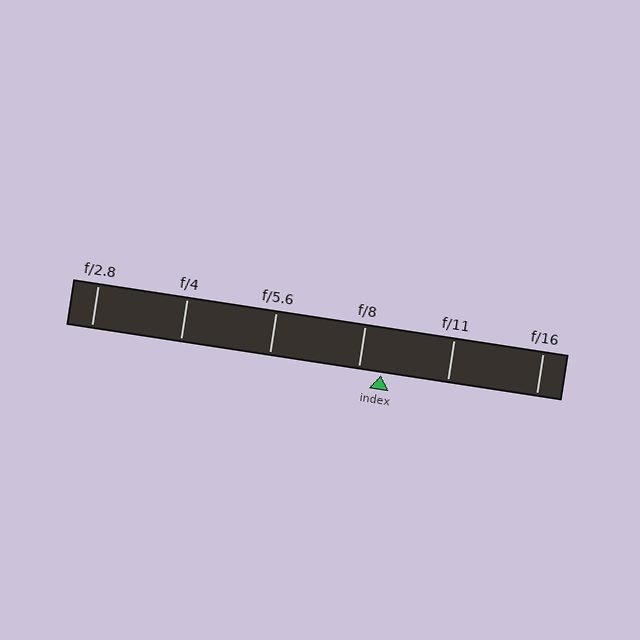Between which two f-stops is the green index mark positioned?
The index mark is between f/8 and f/11.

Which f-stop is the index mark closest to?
The index mark is closest to f/8.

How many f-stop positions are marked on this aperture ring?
There are 6 f-stop positions marked.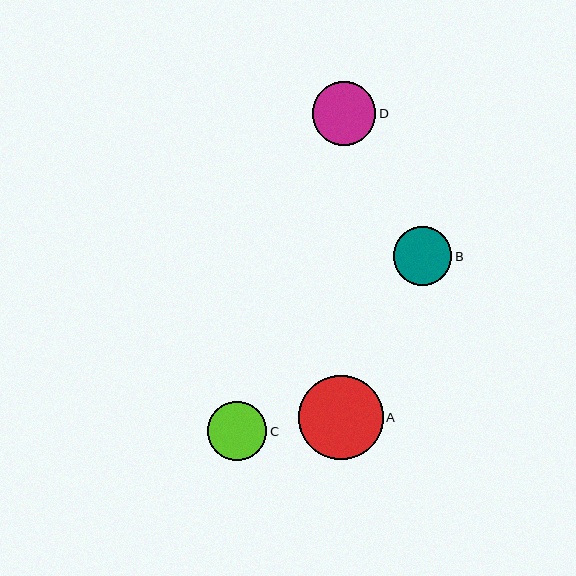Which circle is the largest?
Circle A is the largest with a size of approximately 85 pixels.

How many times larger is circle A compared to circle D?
Circle A is approximately 1.3 times the size of circle D.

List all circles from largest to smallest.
From largest to smallest: A, D, C, B.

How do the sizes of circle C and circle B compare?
Circle C and circle B are approximately the same size.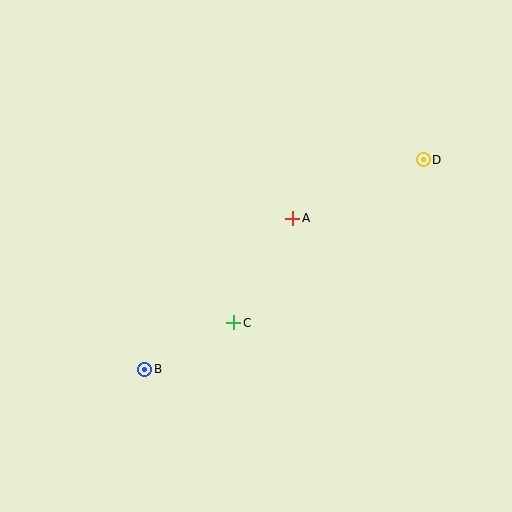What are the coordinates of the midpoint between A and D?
The midpoint between A and D is at (358, 189).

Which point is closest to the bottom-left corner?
Point B is closest to the bottom-left corner.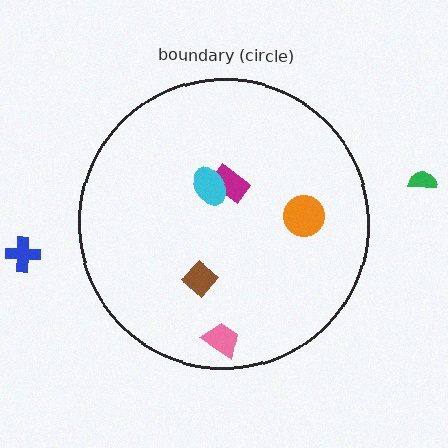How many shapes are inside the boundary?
5 inside, 2 outside.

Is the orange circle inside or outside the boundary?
Inside.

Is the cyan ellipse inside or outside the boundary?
Inside.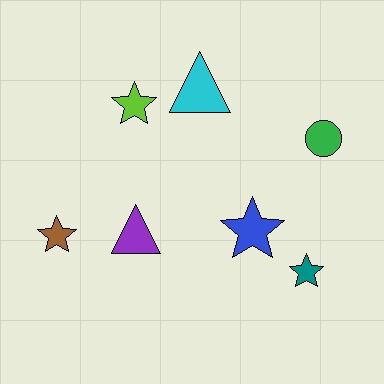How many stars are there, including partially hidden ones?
There are 4 stars.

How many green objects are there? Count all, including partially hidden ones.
There is 1 green object.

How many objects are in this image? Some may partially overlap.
There are 7 objects.